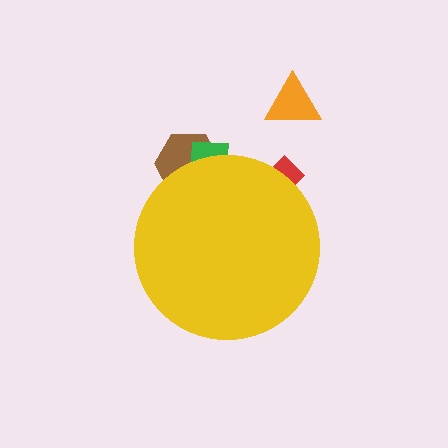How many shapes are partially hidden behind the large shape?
3 shapes are partially hidden.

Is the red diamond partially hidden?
Yes, the red diamond is partially hidden behind the yellow circle.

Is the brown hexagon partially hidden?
Yes, the brown hexagon is partially hidden behind the yellow circle.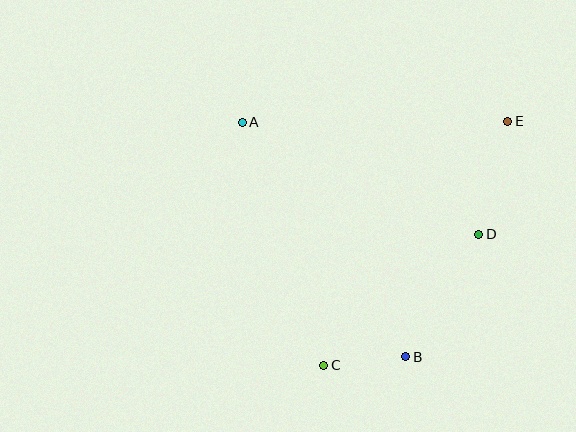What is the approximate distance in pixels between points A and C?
The distance between A and C is approximately 256 pixels.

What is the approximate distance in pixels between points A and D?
The distance between A and D is approximately 262 pixels.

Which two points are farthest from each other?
Points C and E are farthest from each other.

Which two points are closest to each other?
Points B and C are closest to each other.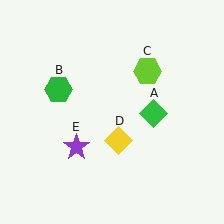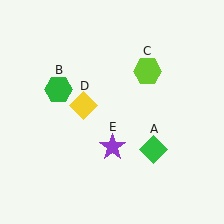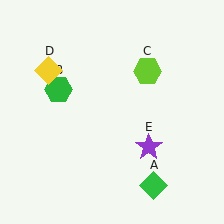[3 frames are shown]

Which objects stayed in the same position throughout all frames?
Green hexagon (object B) and lime hexagon (object C) remained stationary.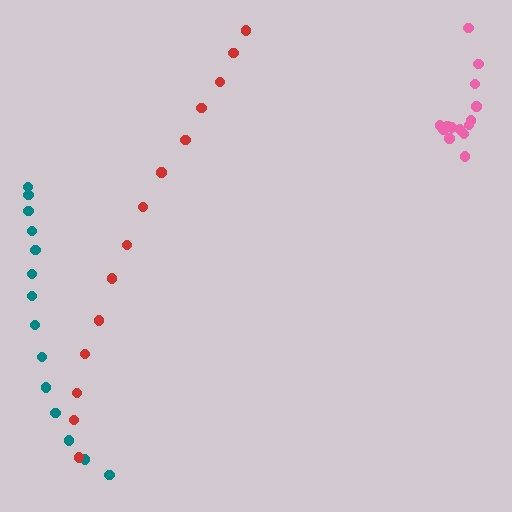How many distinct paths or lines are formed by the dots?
There are 3 distinct paths.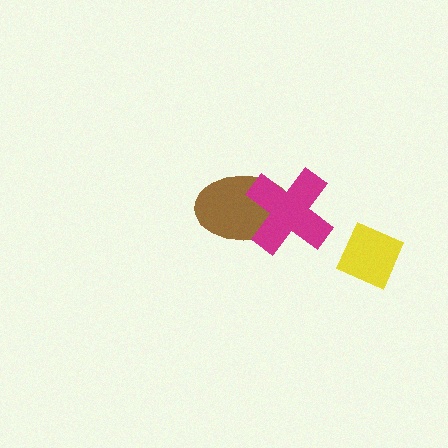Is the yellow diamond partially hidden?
No, no other shape covers it.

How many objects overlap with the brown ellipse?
1 object overlaps with the brown ellipse.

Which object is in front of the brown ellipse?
The magenta cross is in front of the brown ellipse.